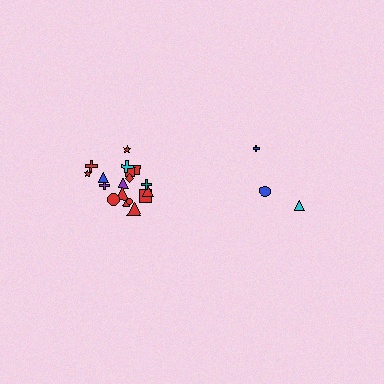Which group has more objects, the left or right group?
The left group.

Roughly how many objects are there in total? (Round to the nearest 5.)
Roughly 20 objects in total.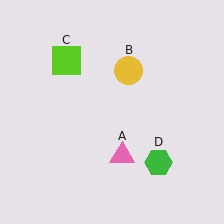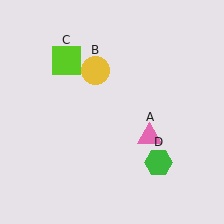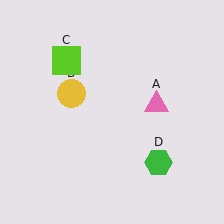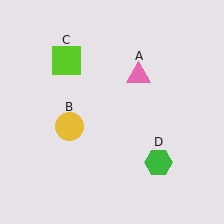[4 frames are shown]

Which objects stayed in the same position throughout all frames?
Lime square (object C) and green hexagon (object D) remained stationary.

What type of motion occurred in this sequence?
The pink triangle (object A), yellow circle (object B) rotated counterclockwise around the center of the scene.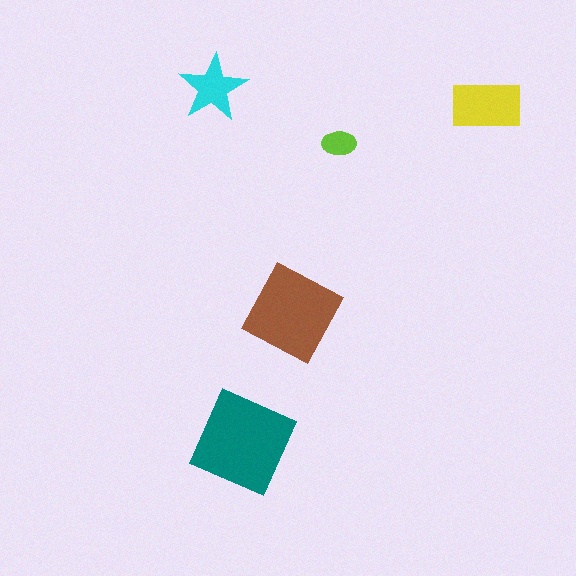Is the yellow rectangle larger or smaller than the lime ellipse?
Larger.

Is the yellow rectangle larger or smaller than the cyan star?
Larger.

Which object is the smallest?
The lime ellipse.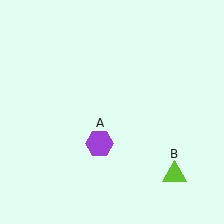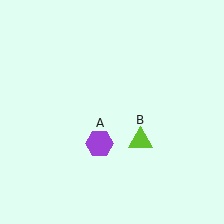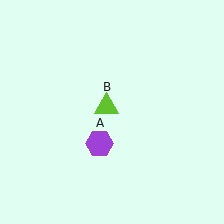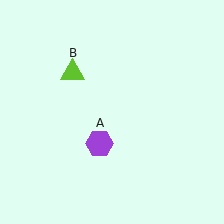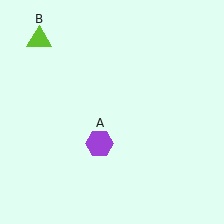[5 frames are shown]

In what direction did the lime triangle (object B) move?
The lime triangle (object B) moved up and to the left.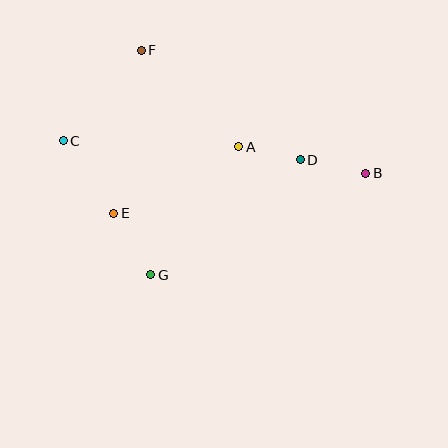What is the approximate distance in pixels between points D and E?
The distance between D and E is approximately 194 pixels.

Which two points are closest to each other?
Points A and D are closest to each other.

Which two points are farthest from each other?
Points B and C are farthest from each other.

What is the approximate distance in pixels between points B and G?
The distance between B and G is approximately 238 pixels.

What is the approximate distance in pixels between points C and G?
The distance between C and G is approximately 160 pixels.